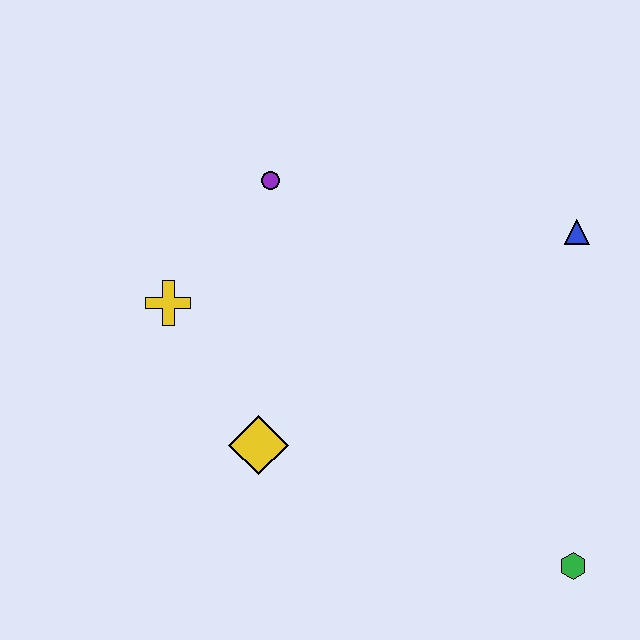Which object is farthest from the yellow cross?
The green hexagon is farthest from the yellow cross.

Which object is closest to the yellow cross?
The purple circle is closest to the yellow cross.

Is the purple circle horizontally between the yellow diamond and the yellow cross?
No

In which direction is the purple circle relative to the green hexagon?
The purple circle is above the green hexagon.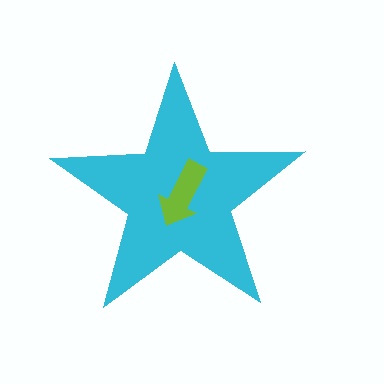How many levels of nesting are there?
2.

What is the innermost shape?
The lime arrow.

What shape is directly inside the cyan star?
The lime arrow.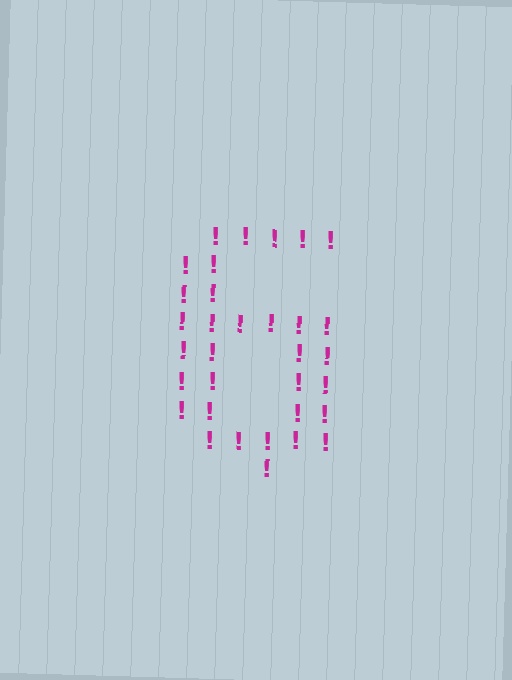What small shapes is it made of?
It is made of small exclamation marks.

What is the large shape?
The large shape is the digit 6.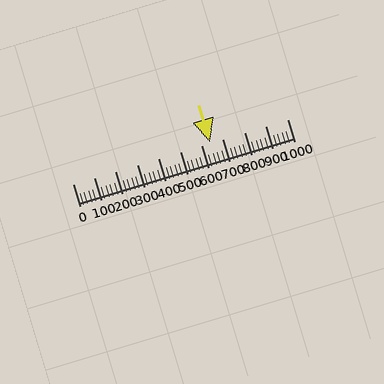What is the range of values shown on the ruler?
The ruler shows values from 0 to 1000.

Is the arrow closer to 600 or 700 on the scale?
The arrow is closer to 600.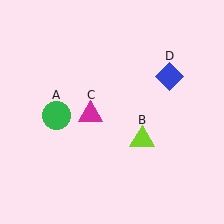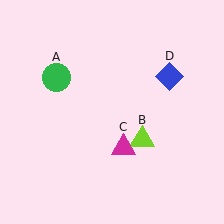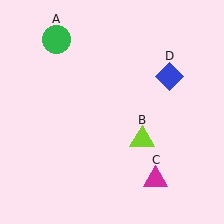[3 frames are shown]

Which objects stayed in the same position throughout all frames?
Lime triangle (object B) and blue diamond (object D) remained stationary.